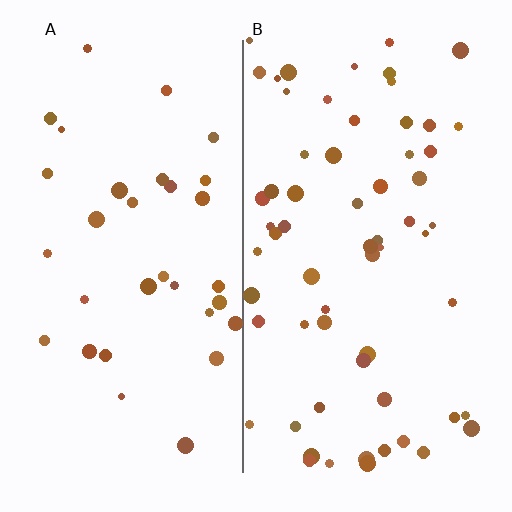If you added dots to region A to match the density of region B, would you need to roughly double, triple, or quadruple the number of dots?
Approximately double.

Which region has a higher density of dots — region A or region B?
B (the right).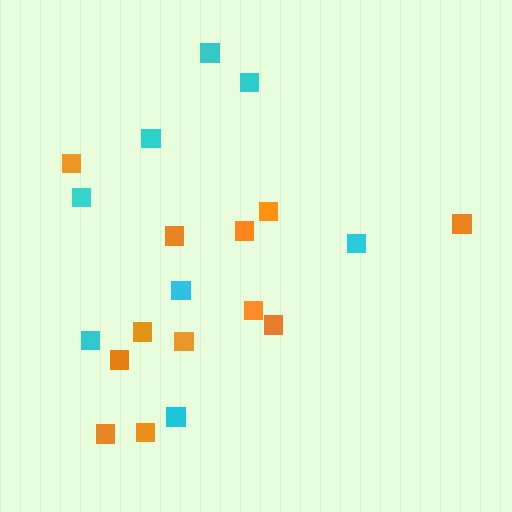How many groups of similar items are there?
There are 2 groups: one group of orange squares (12) and one group of cyan squares (8).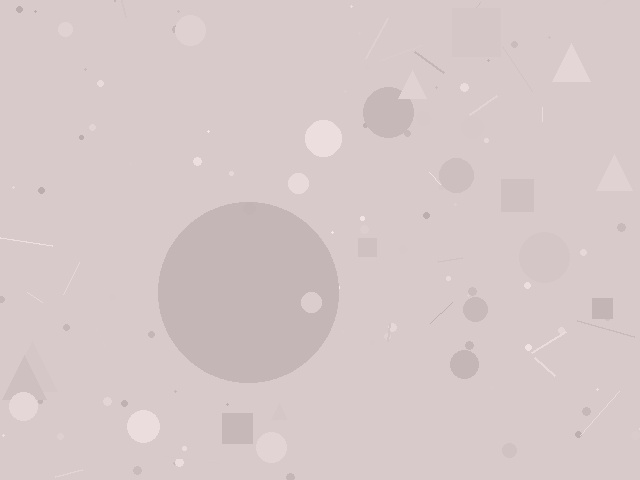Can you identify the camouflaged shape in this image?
The camouflaged shape is a circle.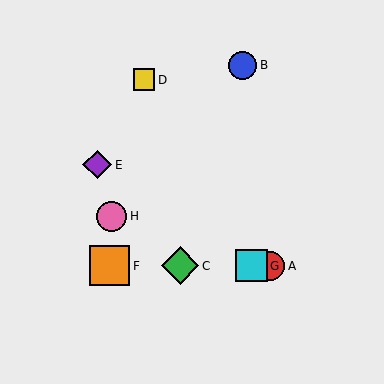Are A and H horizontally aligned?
No, A is at y≈266 and H is at y≈216.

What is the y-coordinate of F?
Object F is at y≈266.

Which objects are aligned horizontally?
Objects A, C, F, G are aligned horizontally.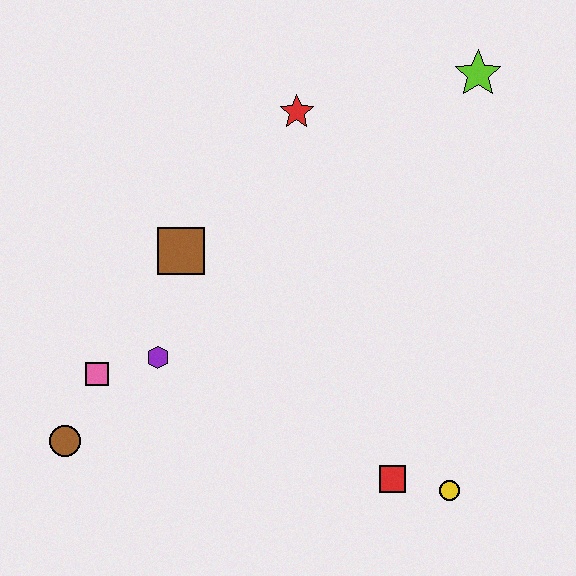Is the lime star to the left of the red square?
No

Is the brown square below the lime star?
Yes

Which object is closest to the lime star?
The red star is closest to the lime star.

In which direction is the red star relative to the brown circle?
The red star is above the brown circle.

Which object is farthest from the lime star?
The brown circle is farthest from the lime star.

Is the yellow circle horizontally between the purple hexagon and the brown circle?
No